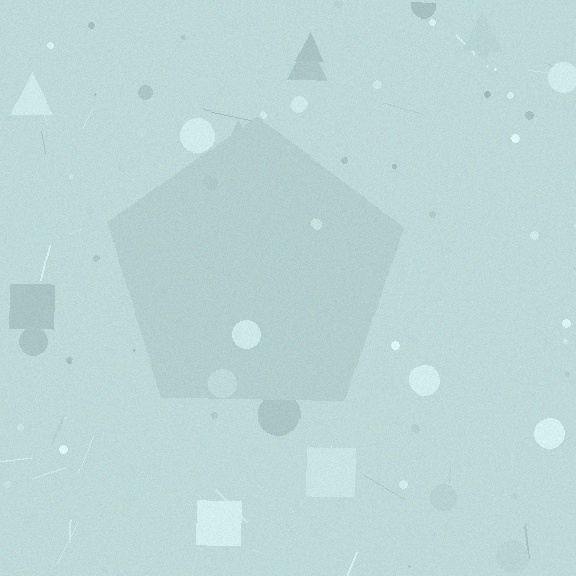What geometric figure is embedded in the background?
A pentagon is embedded in the background.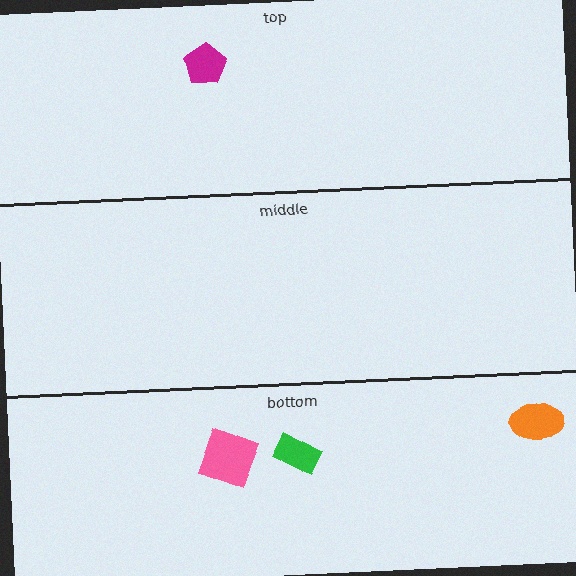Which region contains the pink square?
The bottom region.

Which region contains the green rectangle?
The bottom region.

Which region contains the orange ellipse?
The bottom region.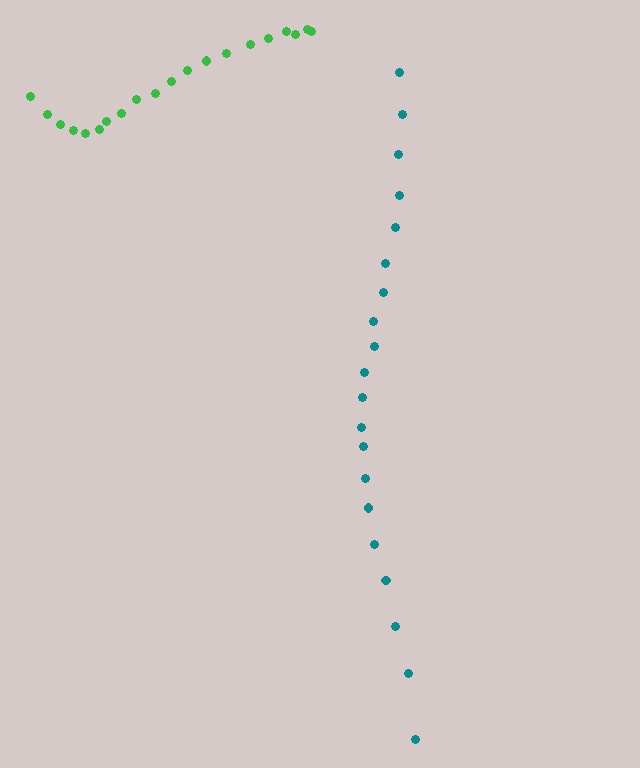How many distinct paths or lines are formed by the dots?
There are 2 distinct paths.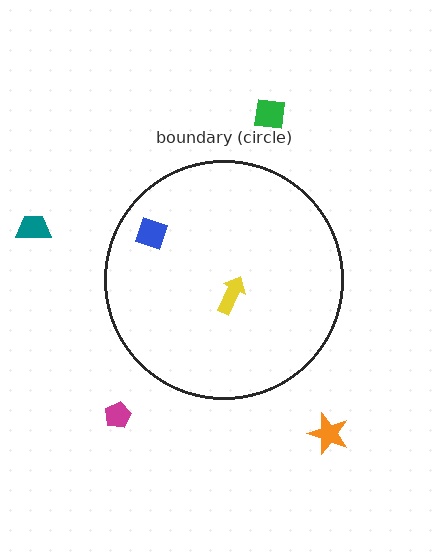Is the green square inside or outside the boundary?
Outside.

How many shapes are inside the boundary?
2 inside, 4 outside.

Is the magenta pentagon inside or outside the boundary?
Outside.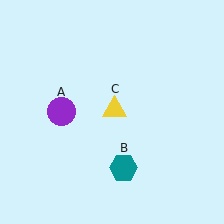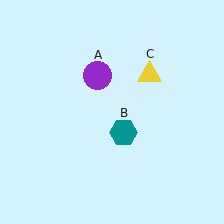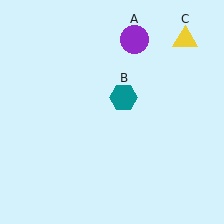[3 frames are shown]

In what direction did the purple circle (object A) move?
The purple circle (object A) moved up and to the right.